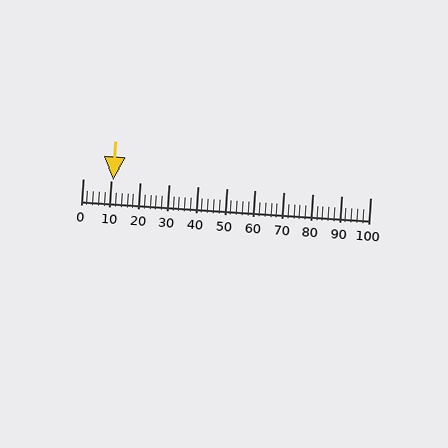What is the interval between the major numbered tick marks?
The major tick marks are spaced 10 units apart.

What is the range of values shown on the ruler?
The ruler shows values from 0 to 100.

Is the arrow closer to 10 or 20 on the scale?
The arrow is closer to 10.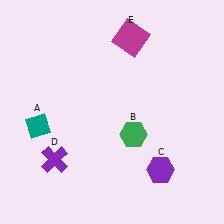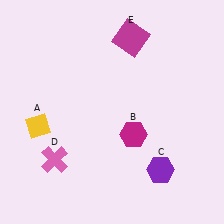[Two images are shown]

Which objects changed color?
A changed from teal to yellow. B changed from green to magenta. D changed from purple to pink.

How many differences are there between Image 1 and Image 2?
There are 3 differences between the two images.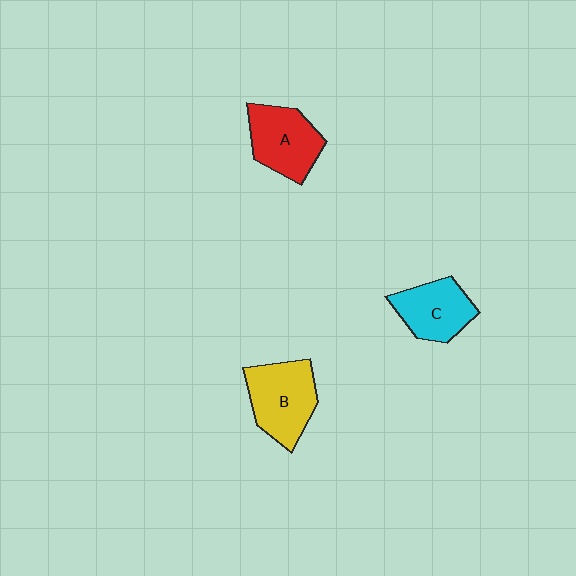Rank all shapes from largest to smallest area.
From largest to smallest: B (yellow), A (red), C (cyan).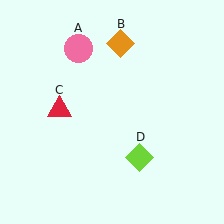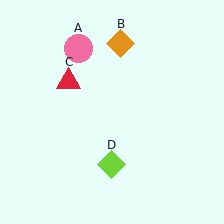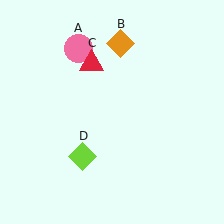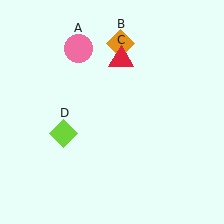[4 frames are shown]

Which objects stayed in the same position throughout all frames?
Pink circle (object A) and orange diamond (object B) remained stationary.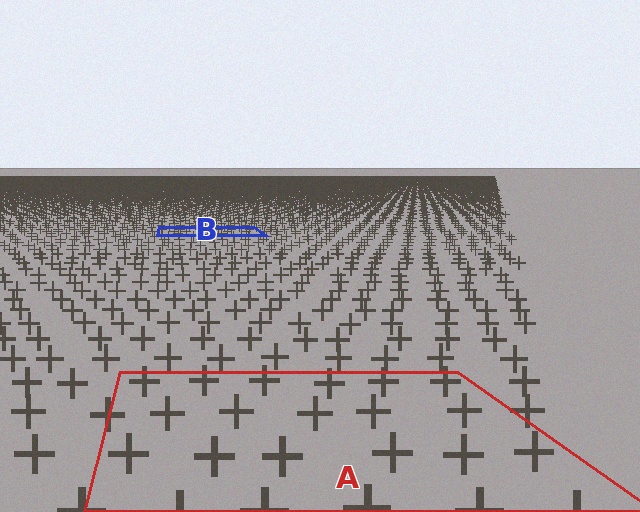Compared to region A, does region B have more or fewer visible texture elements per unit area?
Region B has more texture elements per unit area — they are packed more densely because it is farther away.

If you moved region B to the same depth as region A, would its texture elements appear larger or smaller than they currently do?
They would appear larger. At a closer depth, the same texture elements are projected at a bigger on-screen size.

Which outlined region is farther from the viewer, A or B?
Region B is farther from the viewer — the texture elements inside it appear smaller and more densely packed.